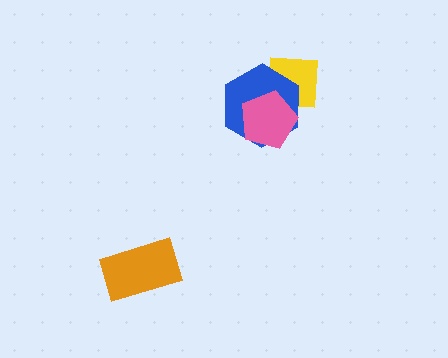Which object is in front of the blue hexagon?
The pink pentagon is in front of the blue hexagon.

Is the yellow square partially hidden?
Yes, it is partially covered by another shape.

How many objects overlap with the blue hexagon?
2 objects overlap with the blue hexagon.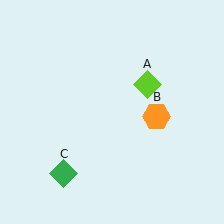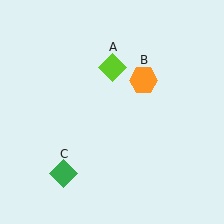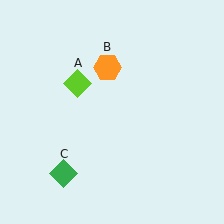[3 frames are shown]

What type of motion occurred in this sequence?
The lime diamond (object A), orange hexagon (object B) rotated counterclockwise around the center of the scene.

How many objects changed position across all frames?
2 objects changed position: lime diamond (object A), orange hexagon (object B).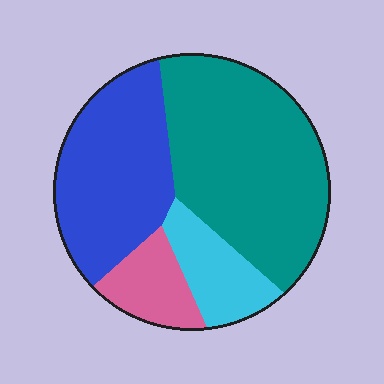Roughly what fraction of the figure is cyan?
Cyan covers roughly 10% of the figure.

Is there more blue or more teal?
Teal.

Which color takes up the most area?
Teal, at roughly 45%.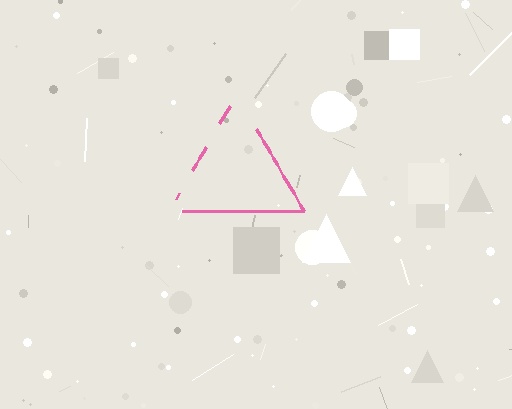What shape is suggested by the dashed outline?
The dashed outline suggests a triangle.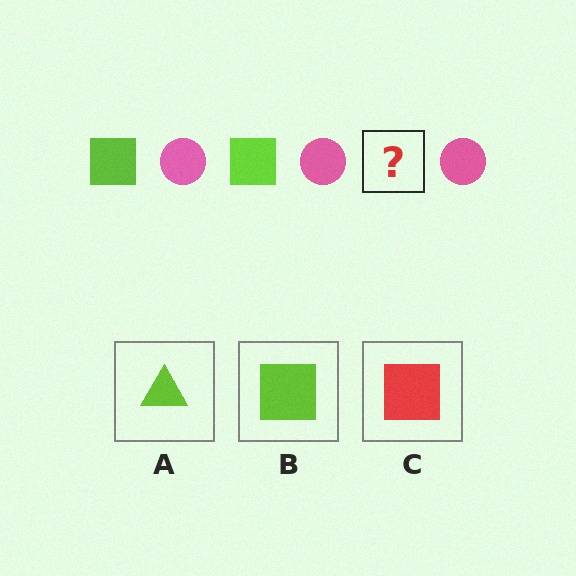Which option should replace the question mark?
Option B.